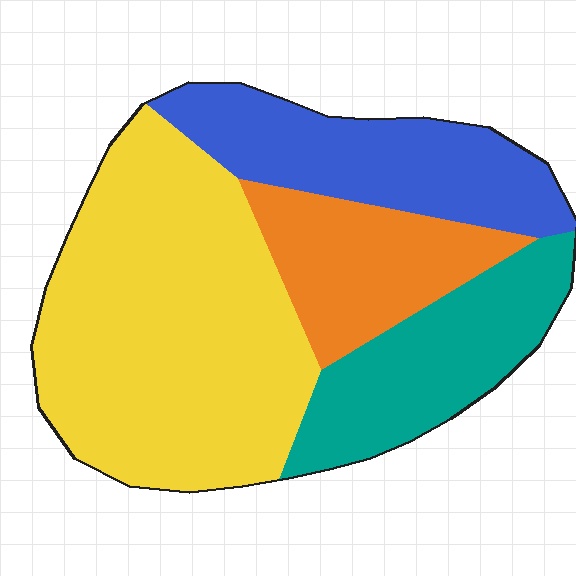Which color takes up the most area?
Yellow, at roughly 45%.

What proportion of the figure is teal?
Teal takes up about one fifth (1/5) of the figure.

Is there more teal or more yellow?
Yellow.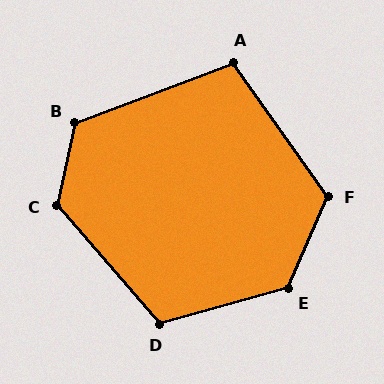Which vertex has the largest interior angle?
E, at approximately 129 degrees.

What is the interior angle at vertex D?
Approximately 116 degrees (obtuse).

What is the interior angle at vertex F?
Approximately 121 degrees (obtuse).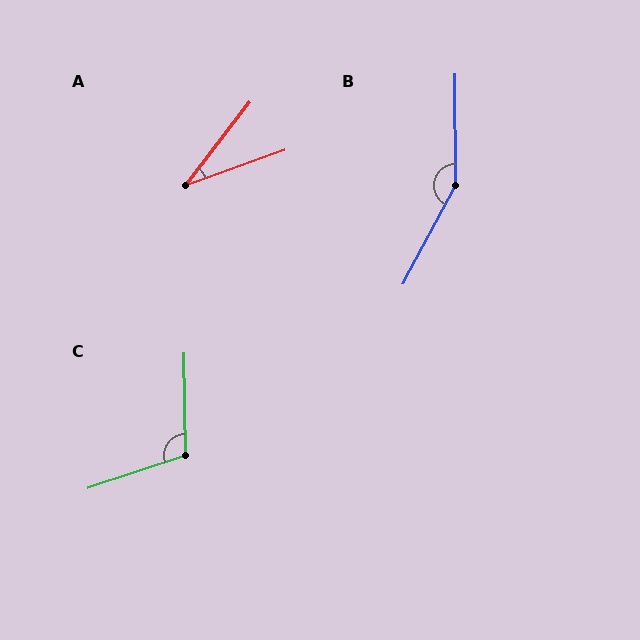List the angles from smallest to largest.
A (33°), C (107°), B (152°).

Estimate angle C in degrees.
Approximately 107 degrees.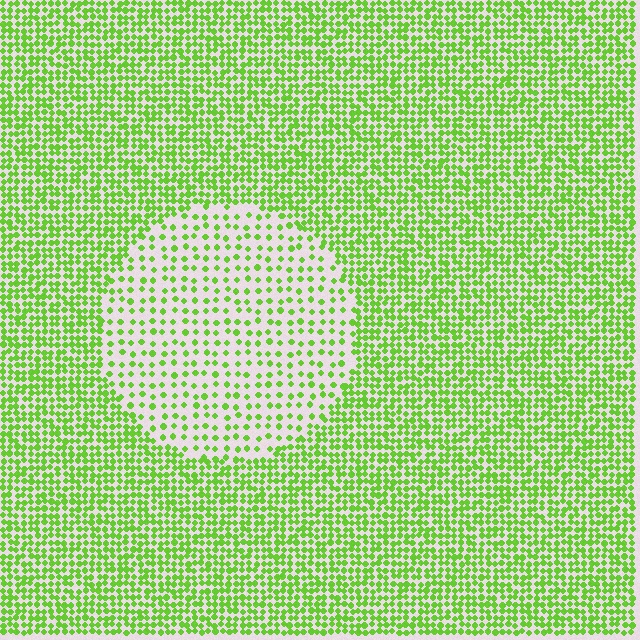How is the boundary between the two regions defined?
The boundary is defined by a change in element density (approximately 2.4x ratio). All elements are the same color, size, and shape.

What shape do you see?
I see a circle.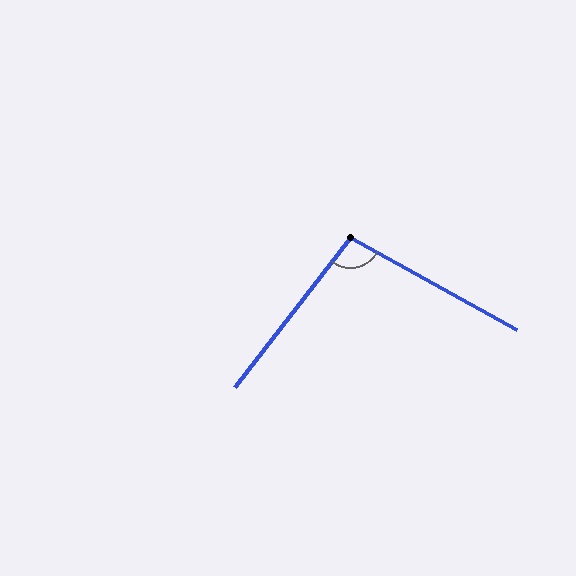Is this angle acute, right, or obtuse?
It is obtuse.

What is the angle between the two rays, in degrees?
Approximately 99 degrees.